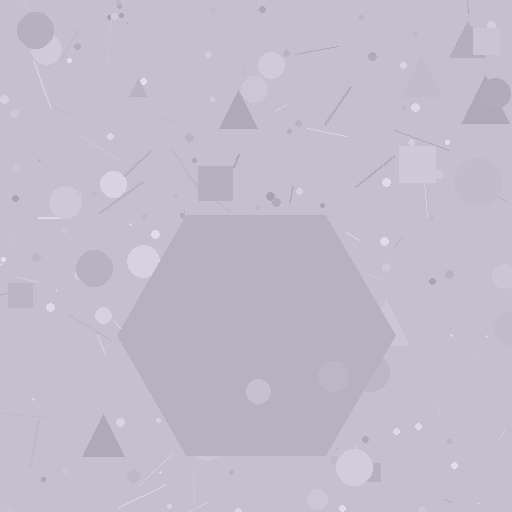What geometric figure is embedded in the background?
A hexagon is embedded in the background.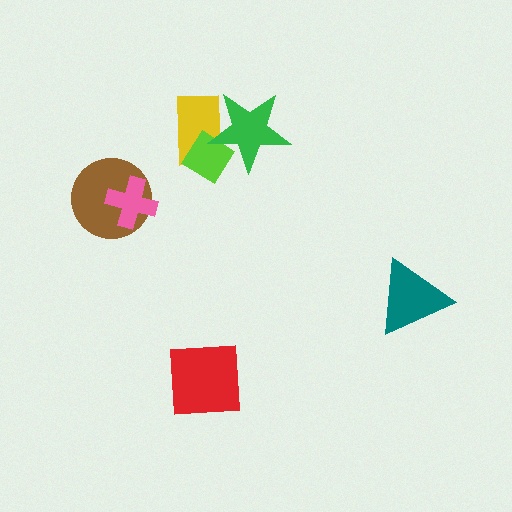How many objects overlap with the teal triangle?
0 objects overlap with the teal triangle.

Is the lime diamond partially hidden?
Yes, it is partially covered by another shape.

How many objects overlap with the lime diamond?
2 objects overlap with the lime diamond.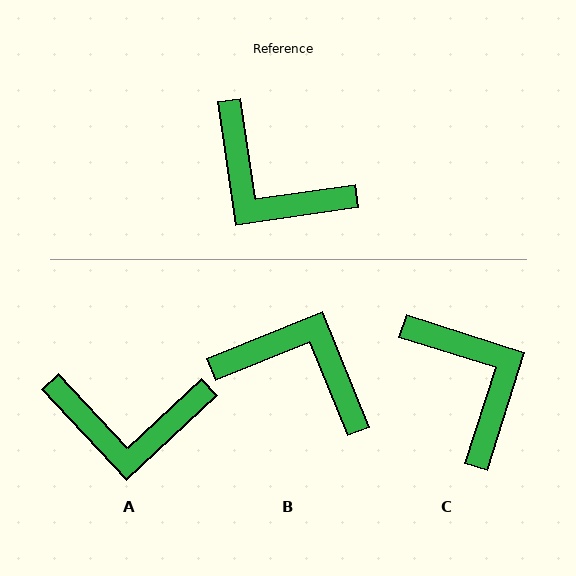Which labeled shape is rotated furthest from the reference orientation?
B, about 166 degrees away.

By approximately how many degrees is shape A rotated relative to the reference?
Approximately 35 degrees counter-clockwise.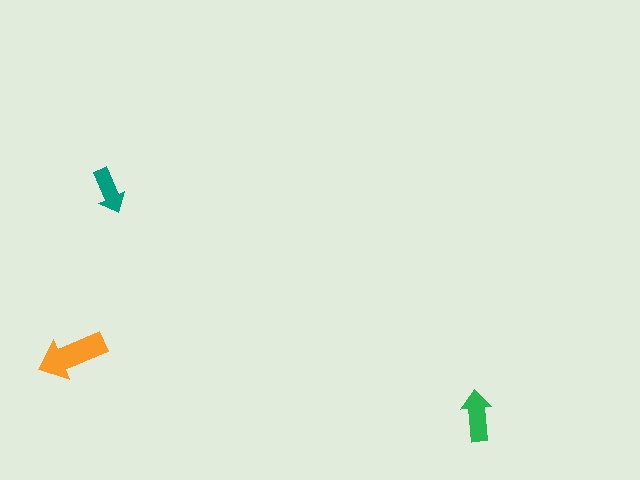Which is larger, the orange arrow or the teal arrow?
The orange one.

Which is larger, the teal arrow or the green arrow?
The green one.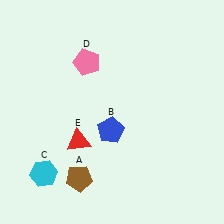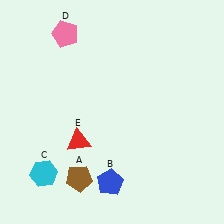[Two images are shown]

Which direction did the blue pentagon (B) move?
The blue pentagon (B) moved down.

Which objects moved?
The objects that moved are: the blue pentagon (B), the pink pentagon (D).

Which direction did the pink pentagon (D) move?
The pink pentagon (D) moved up.